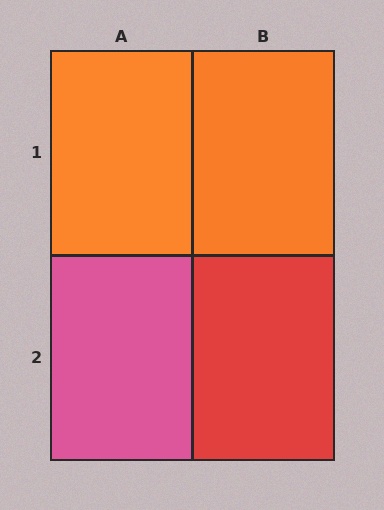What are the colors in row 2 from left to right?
Pink, red.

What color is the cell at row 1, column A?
Orange.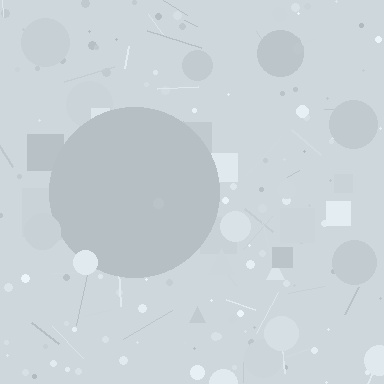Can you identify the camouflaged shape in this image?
The camouflaged shape is a circle.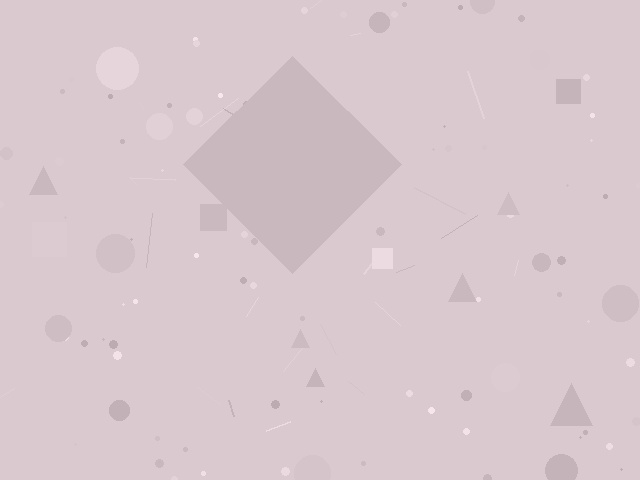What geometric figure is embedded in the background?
A diamond is embedded in the background.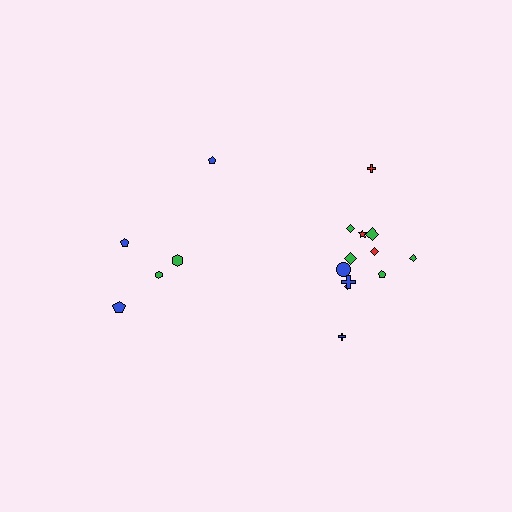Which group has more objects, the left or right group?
The right group.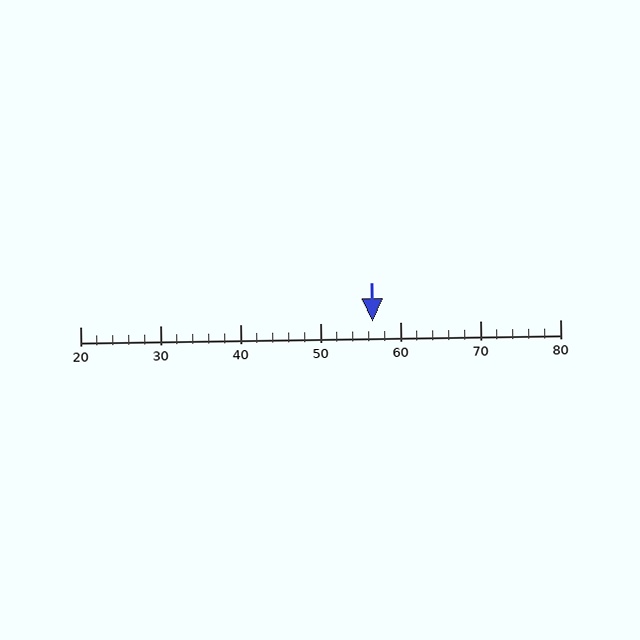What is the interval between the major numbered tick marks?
The major tick marks are spaced 10 units apart.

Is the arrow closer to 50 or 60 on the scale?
The arrow is closer to 60.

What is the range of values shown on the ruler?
The ruler shows values from 20 to 80.